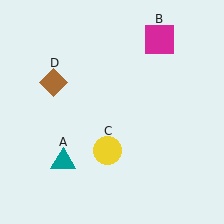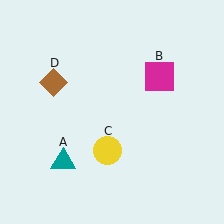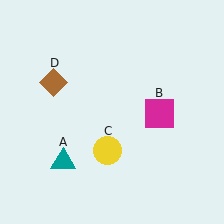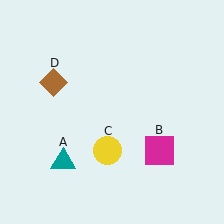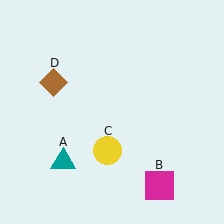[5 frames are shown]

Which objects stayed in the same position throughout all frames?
Teal triangle (object A) and yellow circle (object C) and brown diamond (object D) remained stationary.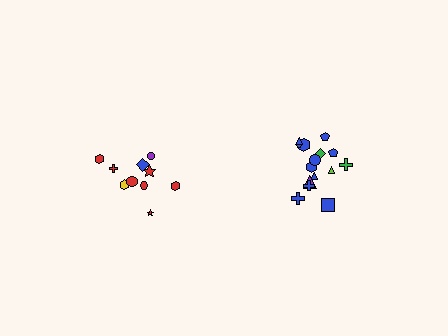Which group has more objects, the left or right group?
The right group.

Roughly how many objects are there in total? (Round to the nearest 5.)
Roughly 25 objects in total.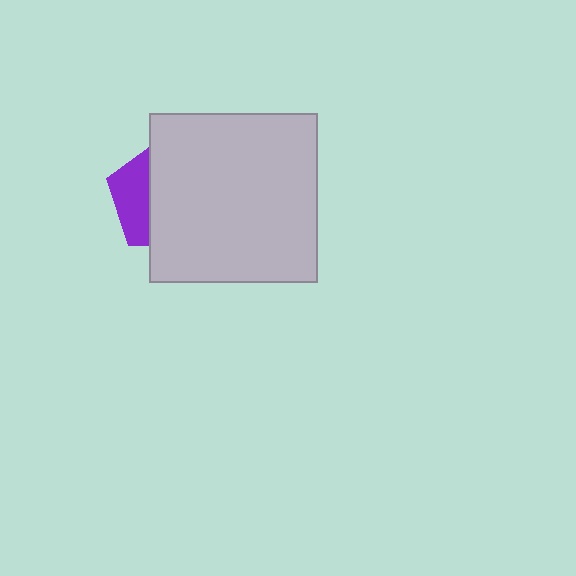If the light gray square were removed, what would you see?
You would see the complete purple pentagon.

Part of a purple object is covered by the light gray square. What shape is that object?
It is a pentagon.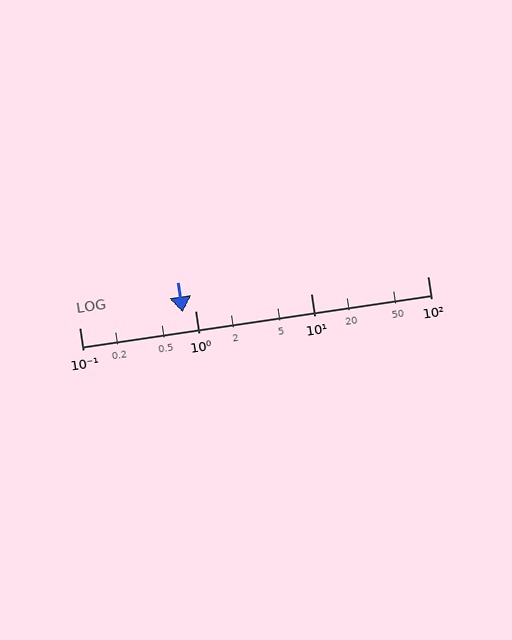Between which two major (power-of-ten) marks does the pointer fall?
The pointer is between 0.1 and 1.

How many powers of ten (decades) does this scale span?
The scale spans 3 decades, from 0.1 to 100.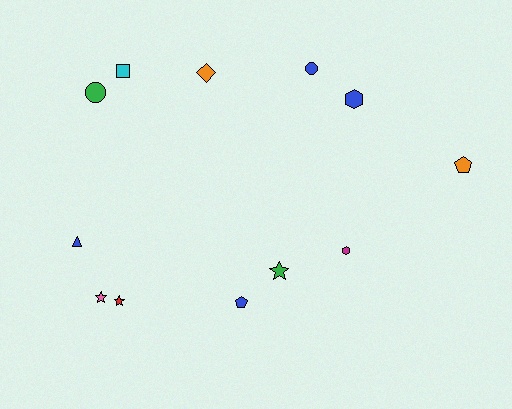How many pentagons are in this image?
There are 2 pentagons.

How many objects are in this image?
There are 12 objects.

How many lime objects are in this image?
There are no lime objects.